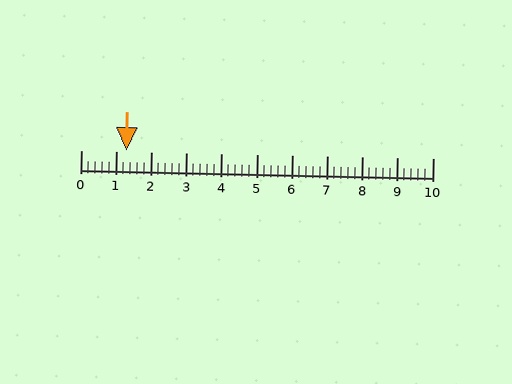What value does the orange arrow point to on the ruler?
The orange arrow points to approximately 1.3.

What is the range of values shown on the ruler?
The ruler shows values from 0 to 10.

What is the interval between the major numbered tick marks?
The major tick marks are spaced 1 units apart.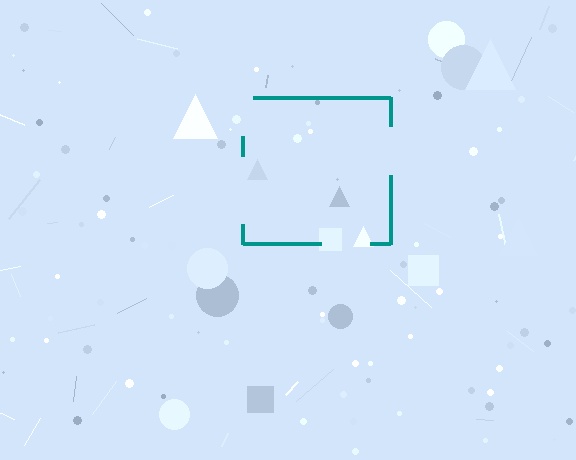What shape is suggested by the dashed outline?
The dashed outline suggests a square.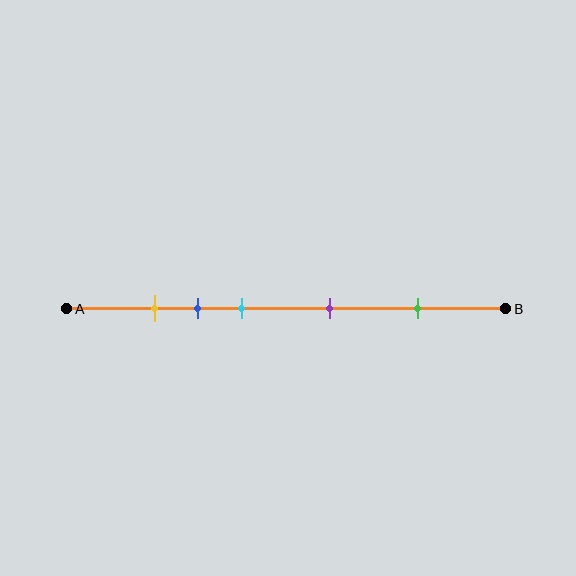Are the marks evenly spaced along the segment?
No, the marks are not evenly spaced.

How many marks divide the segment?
There are 5 marks dividing the segment.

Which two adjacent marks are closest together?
The yellow and blue marks are the closest adjacent pair.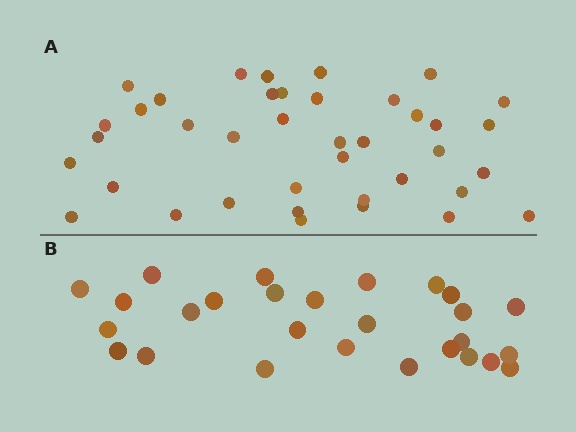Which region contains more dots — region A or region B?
Region A (the top region) has more dots.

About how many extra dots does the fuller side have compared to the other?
Region A has roughly 12 or so more dots than region B.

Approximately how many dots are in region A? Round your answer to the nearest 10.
About 40 dots. (The exact count is 39, which rounds to 40.)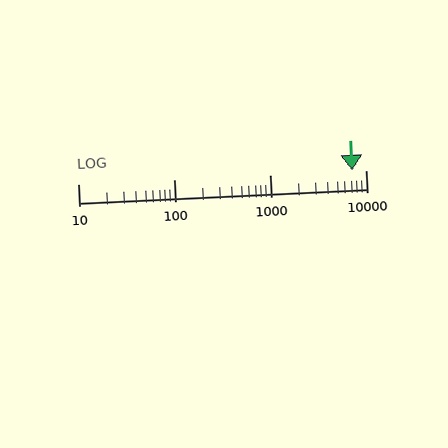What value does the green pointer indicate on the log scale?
The pointer indicates approximately 7200.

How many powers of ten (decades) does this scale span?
The scale spans 3 decades, from 10 to 10000.